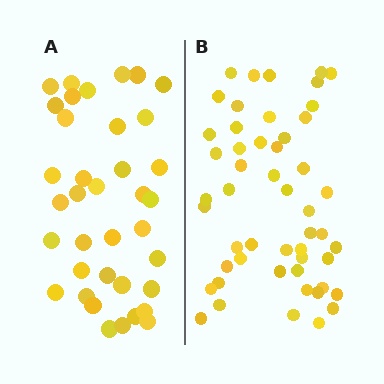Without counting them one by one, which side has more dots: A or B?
Region B (the right region) has more dots.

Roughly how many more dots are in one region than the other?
Region B has approximately 15 more dots than region A.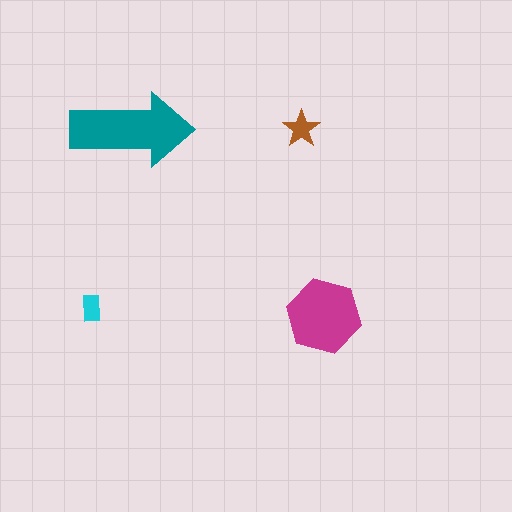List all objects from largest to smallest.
The teal arrow, the magenta hexagon, the brown star, the cyan rectangle.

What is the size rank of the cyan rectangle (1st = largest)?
4th.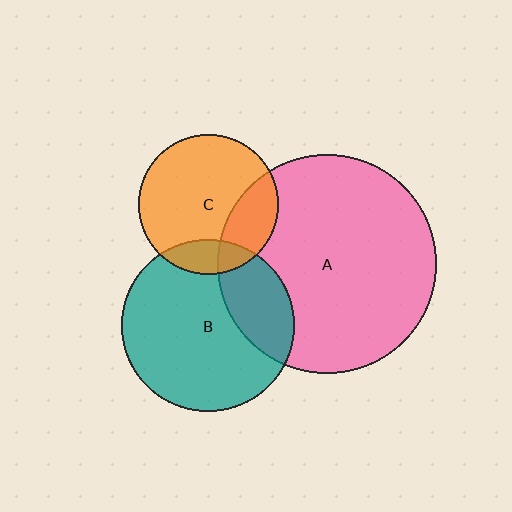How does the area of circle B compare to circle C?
Approximately 1.5 times.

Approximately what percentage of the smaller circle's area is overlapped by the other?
Approximately 25%.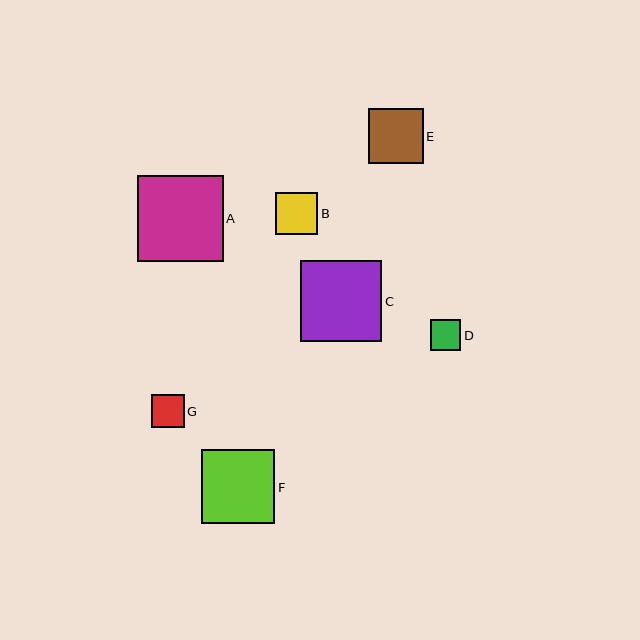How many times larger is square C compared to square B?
Square C is approximately 1.9 times the size of square B.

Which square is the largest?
Square A is the largest with a size of approximately 86 pixels.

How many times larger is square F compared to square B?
Square F is approximately 1.7 times the size of square B.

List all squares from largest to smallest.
From largest to smallest: A, C, F, E, B, G, D.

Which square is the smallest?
Square D is the smallest with a size of approximately 30 pixels.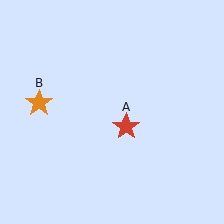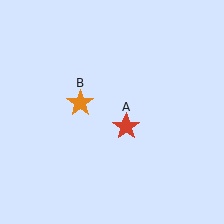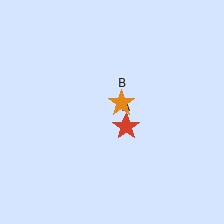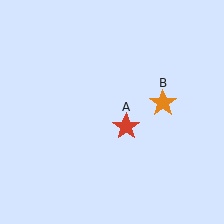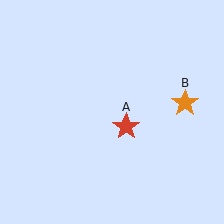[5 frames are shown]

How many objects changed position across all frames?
1 object changed position: orange star (object B).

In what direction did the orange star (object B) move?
The orange star (object B) moved right.